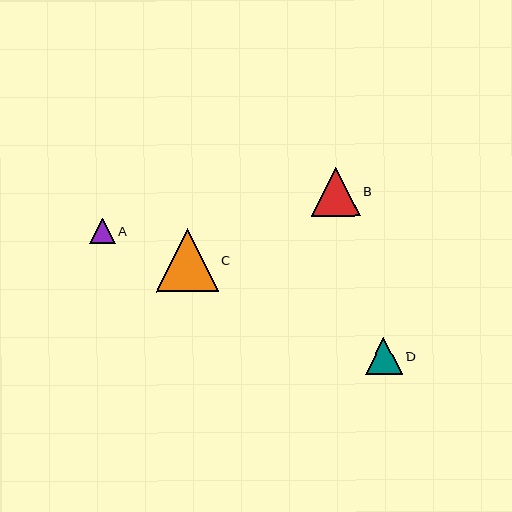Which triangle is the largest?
Triangle C is the largest with a size of approximately 62 pixels.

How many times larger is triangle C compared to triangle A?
Triangle C is approximately 2.5 times the size of triangle A.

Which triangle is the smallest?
Triangle A is the smallest with a size of approximately 25 pixels.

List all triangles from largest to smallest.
From largest to smallest: C, B, D, A.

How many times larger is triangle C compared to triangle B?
Triangle C is approximately 1.3 times the size of triangle B.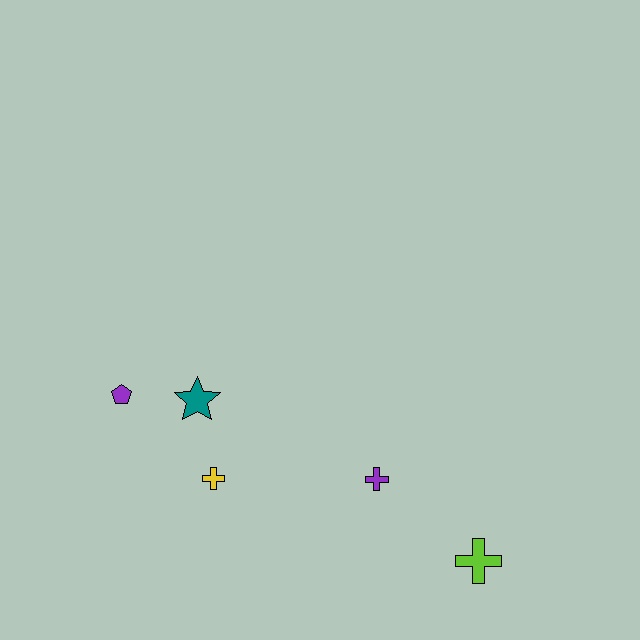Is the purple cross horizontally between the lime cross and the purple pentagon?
Yes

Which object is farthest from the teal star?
The lime cross is farthest from the teal star.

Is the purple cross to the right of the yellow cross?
Yes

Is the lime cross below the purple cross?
Yes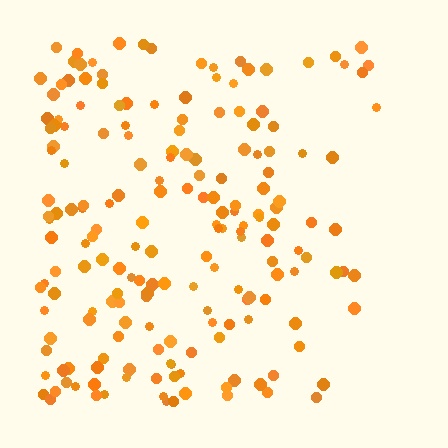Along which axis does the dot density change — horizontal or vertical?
Horizontal.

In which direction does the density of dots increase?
From right to left, with the left side densest.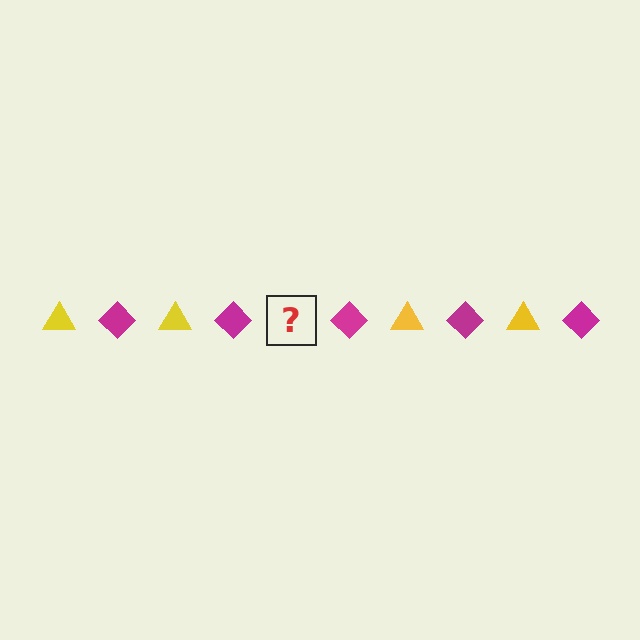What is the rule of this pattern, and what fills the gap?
The rule is that the pattern alternates between yellow triangle and magenta diamond. The gap should be filled with a yellow triangle.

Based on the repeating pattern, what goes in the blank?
The blank should be a yellow triangle.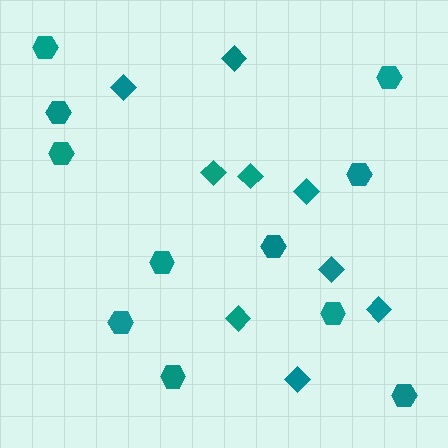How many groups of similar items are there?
There are 2 groups: one group of diamonds (9) and one group of hexagons (11).